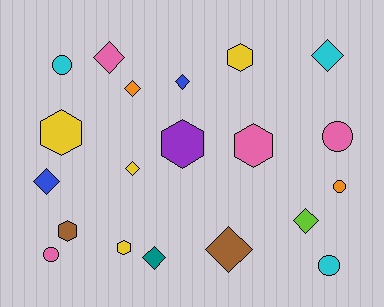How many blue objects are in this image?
There are 2 blue objects.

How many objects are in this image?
There are 20 objects.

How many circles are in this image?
There are 5 circles.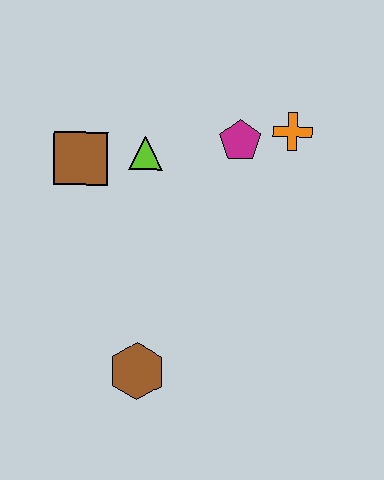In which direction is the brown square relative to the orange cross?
The brown square is to the left of the orange cross.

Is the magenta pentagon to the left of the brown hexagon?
No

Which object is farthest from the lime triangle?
The brown hexagon is farthest from the lime triangle.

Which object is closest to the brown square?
The lime triangle is closest to the brown square.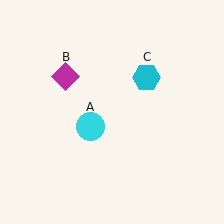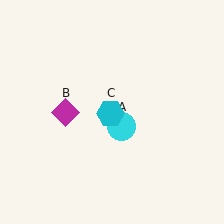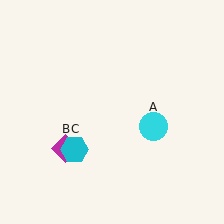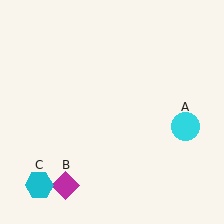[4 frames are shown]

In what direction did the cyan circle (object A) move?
The cyan circle (object A) moved right.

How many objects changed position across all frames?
3 objects changed position: cyan circle (object A), magenta diamond (object B), cyan hexagon (object C).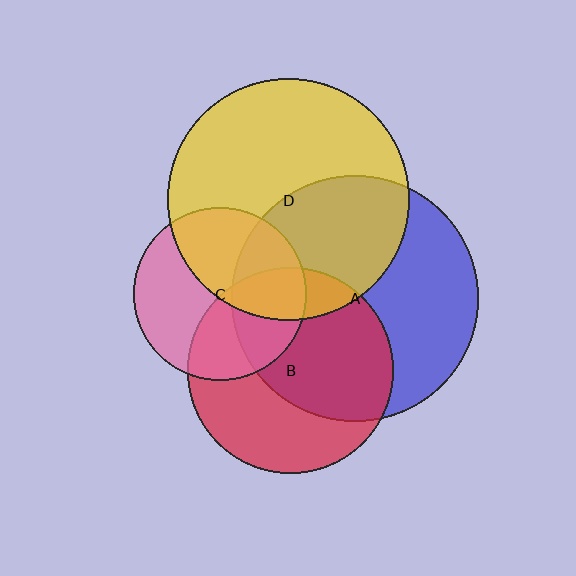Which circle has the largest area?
Circle A (blue).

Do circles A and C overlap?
Yes.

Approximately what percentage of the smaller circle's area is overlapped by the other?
Approximately 35%.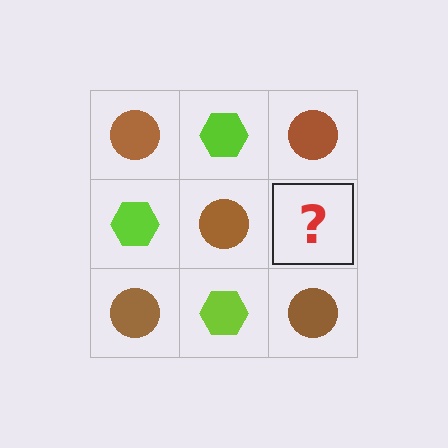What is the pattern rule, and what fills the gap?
The rule is that it alternates brown circle and lime hexagon in a checkerboard pattern. The gap should be filled with a lime hexagon.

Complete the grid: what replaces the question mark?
The question mark should be replaced with a lime hexagon.